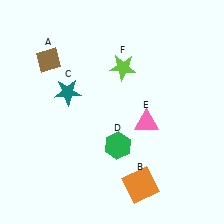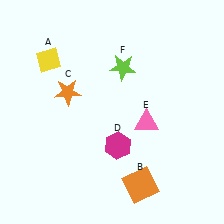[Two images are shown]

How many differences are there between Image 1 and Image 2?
There are 3 differences between the two images.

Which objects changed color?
A changed from brown to yellow. C changed from teal to orange. D changed from green to magenta.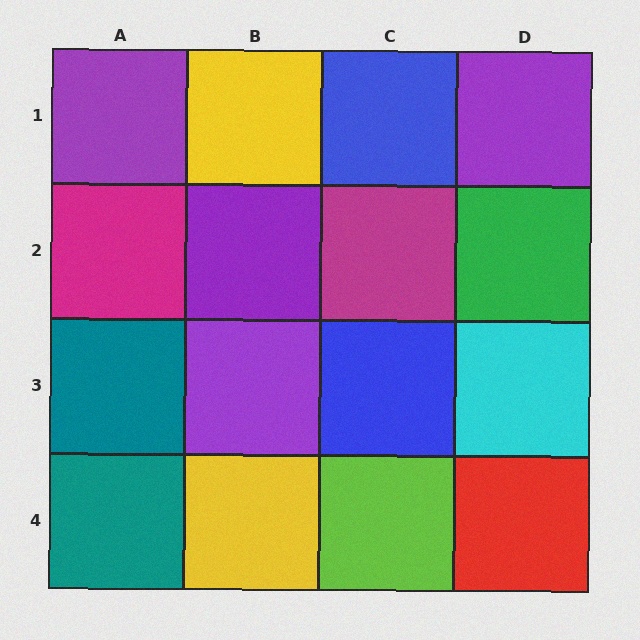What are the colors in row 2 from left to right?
Magenta, purple, magenta, green.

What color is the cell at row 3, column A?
Teal.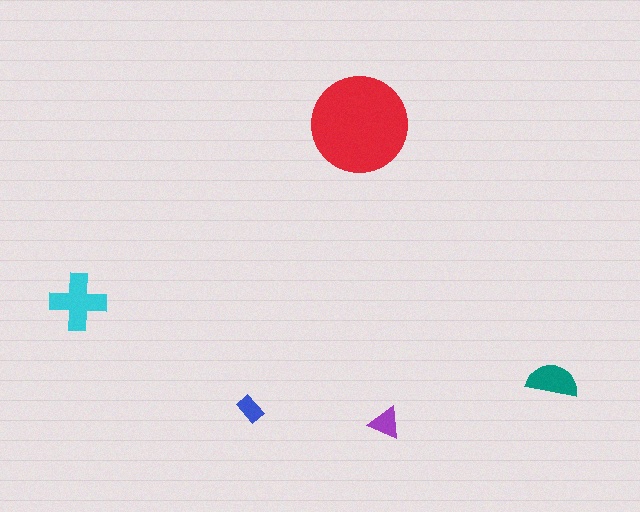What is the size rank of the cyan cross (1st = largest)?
2nd.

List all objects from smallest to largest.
The blue rectangle, the purple triangle, the teal semicircle, the cyan cross, the red circle.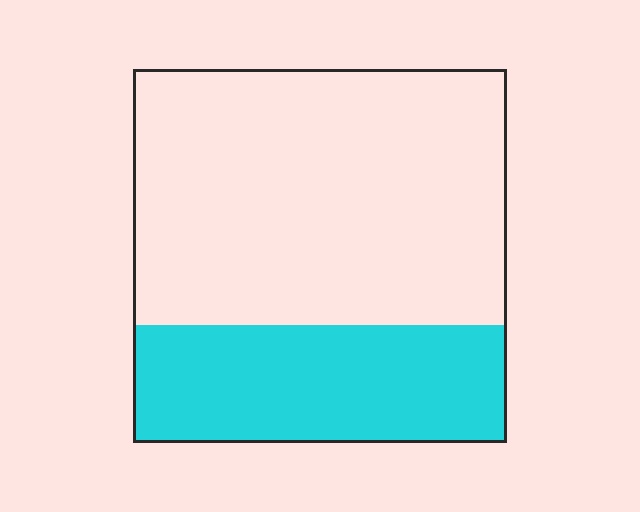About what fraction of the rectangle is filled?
About one third (1/3).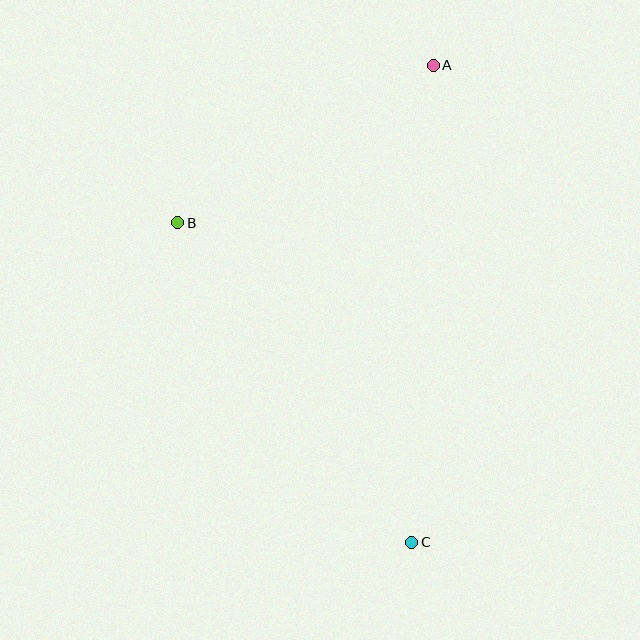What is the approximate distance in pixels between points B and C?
The distance between B and C is approximately 396 pixels.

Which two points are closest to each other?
Points A and B are closest to each other.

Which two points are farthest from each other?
Points A and C are farthest from each other.